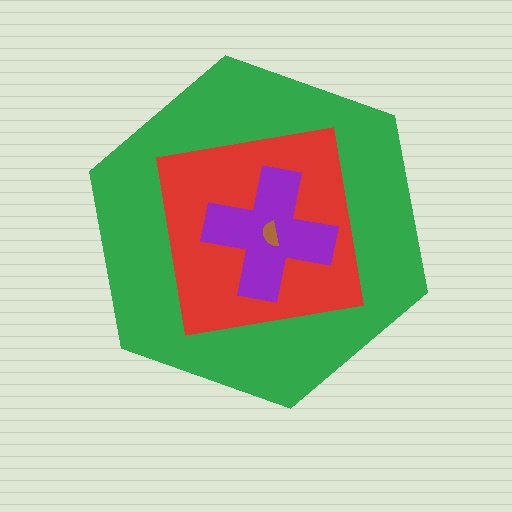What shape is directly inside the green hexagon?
The red square.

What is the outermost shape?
The green hexagon.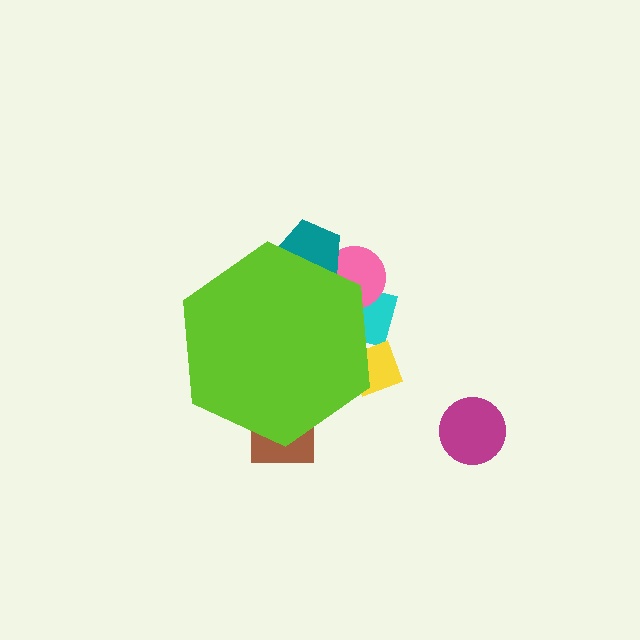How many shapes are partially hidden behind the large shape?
5 shapes are partially hidden.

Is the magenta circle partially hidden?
No, the magenta circle is fully visible.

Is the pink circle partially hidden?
Yes, the pink circle is partially hidden behind the lime hexagon.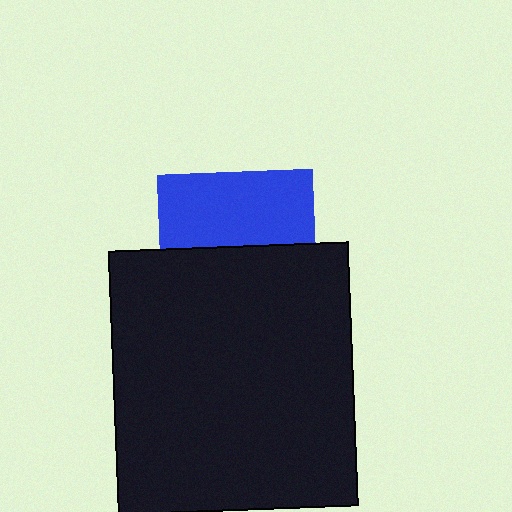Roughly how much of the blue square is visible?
About half of it is visible (roughly 47%).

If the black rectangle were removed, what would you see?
You would see the complete blue square.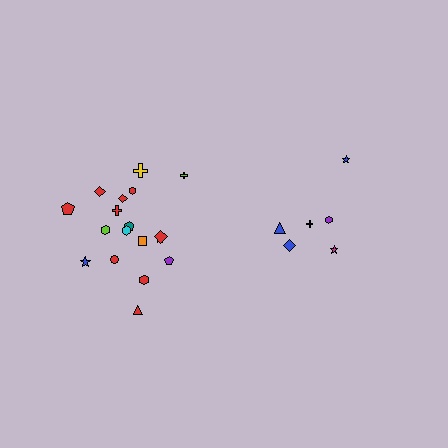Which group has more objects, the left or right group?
The left group.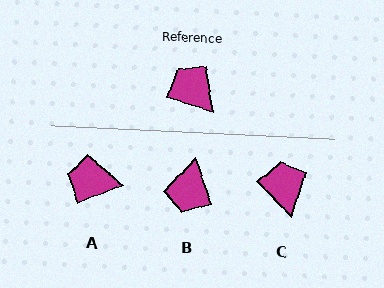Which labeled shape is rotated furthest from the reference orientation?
B, about 126 degrees away.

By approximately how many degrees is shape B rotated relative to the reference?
Approximately 126 degrees counter-clockwise.